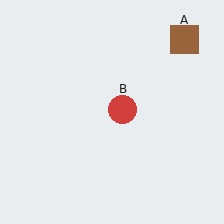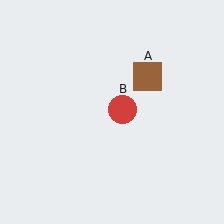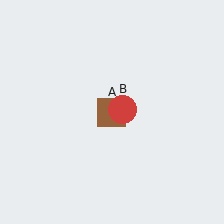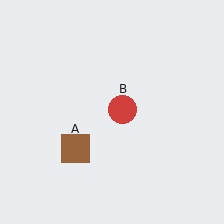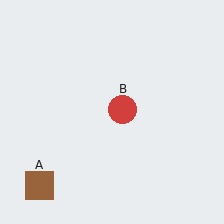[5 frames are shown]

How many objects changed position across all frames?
1 object changed position: brown square (object A).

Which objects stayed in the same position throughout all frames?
Red circle (object B) remained stationary.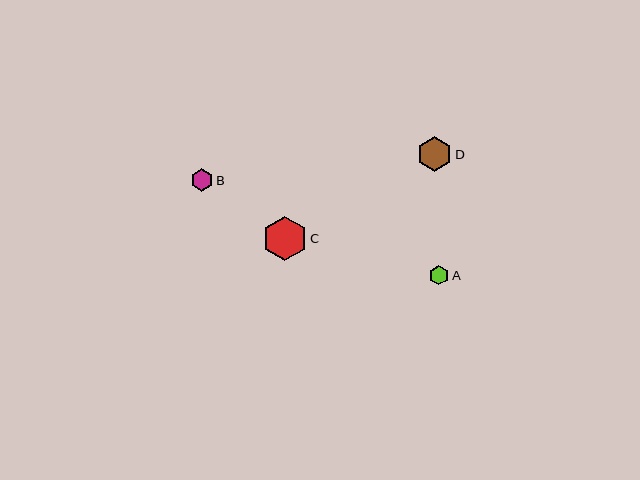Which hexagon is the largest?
Hexagon C is the largest with a size of approximately 44 pixels.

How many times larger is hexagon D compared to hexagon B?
Hexagon D is approximately 1.5 times the size of hexagon B.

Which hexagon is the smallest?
Hexagon A is the smallest with a size of approximately 19 pixels.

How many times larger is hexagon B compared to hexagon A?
Hexagon B is approximately 1.2 times the size of hexagon A.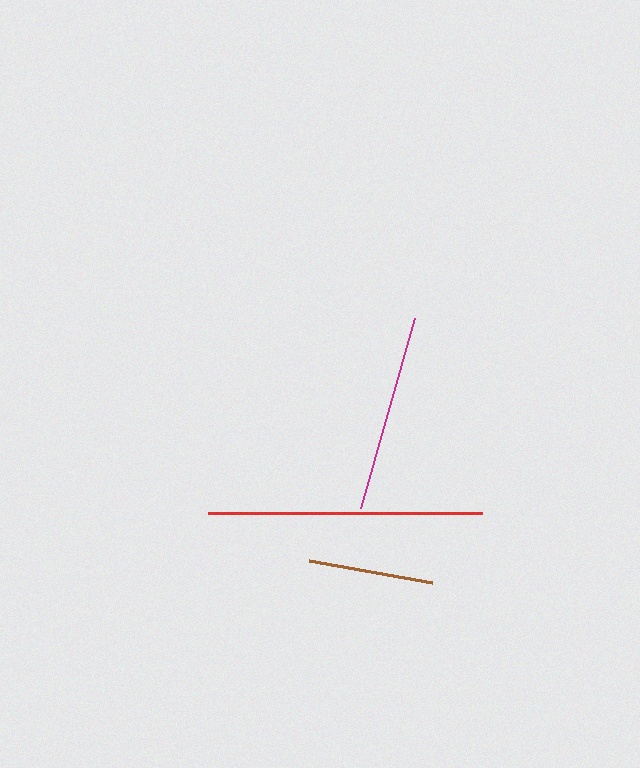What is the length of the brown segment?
The brown segment is approximately 125 pixels long.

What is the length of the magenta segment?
The magenta segment is approximately 197 pixels long.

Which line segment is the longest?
The red line is the longest at approximately 275 pixels.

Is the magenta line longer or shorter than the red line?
The red line is longer than the magenta line.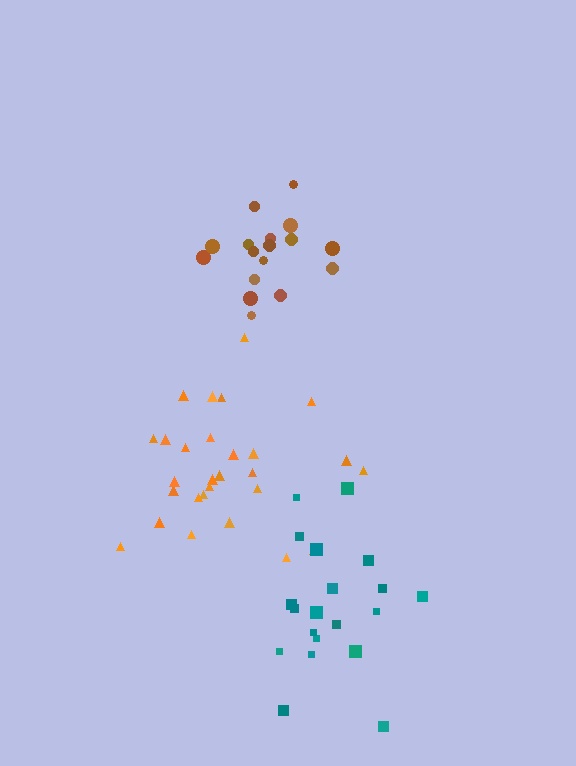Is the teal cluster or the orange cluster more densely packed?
Orange.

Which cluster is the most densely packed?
Orange.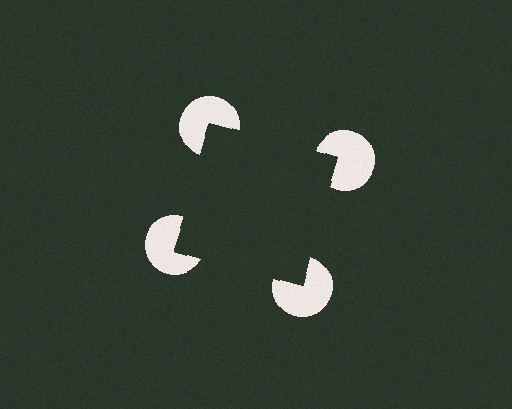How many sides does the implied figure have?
4 sides.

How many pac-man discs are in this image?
There are 4 — one at each vertex of the illusory square.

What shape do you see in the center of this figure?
An illusory square — its edges are inferred from the aligned wedge cuts in the pac-man discs, not physically drawn.